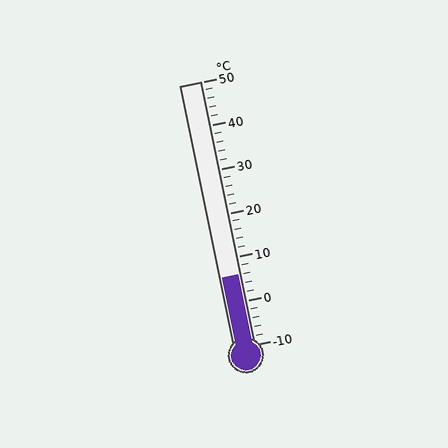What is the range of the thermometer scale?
The thermometer scale ranges from -10°C to 50°C.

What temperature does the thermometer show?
The thermometer shows approximately 6°C.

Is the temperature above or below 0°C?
The temperature is above 0°C.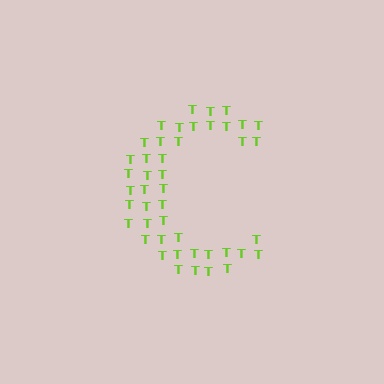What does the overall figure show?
The overall figure shows the letter C.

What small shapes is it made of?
It is made of small letter T's.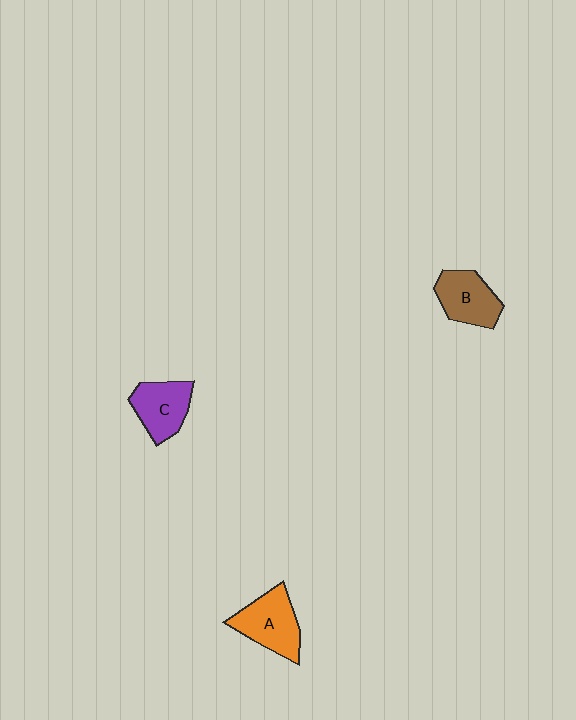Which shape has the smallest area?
Shape C (purple).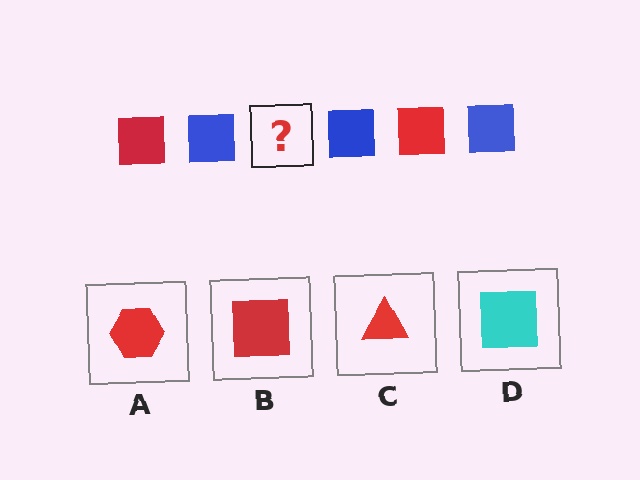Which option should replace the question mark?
Option B.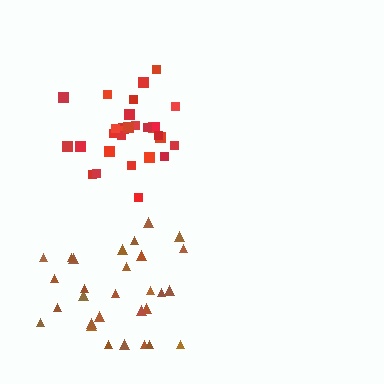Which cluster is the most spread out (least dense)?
Brown.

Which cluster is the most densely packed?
Red.